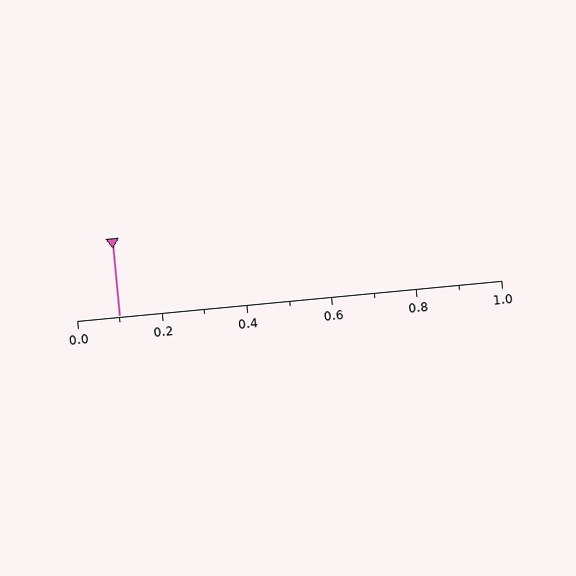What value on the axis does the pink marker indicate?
The marker indicates approximately 0.1.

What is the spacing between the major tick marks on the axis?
The major ticks are spaced 0.2 apart.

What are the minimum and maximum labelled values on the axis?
The axis runs from 0.0 to 1.0.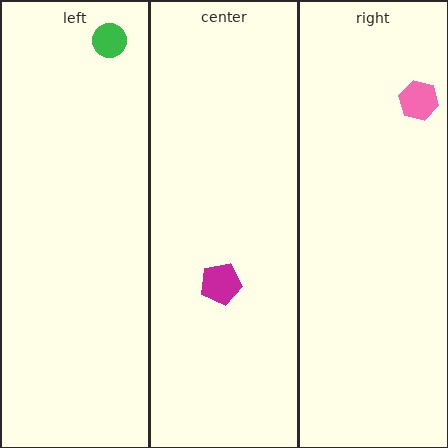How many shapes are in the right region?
1.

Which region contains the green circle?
The left region.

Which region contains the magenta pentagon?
The center region.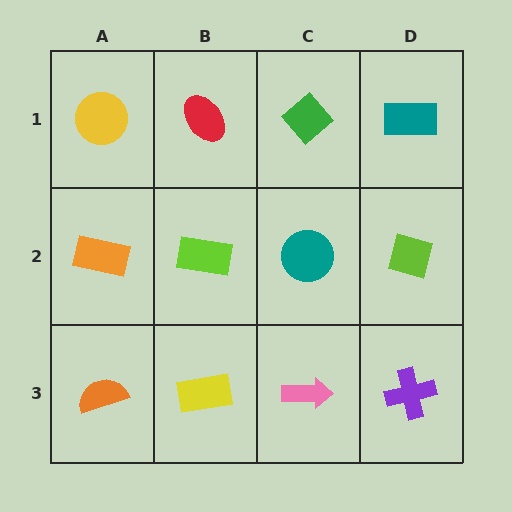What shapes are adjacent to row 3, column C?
A teal circle (row 2, column C), a yellow rectangle (row 3, column B), a purple cross (row 3, column D).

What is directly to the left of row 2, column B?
An orange rectangle.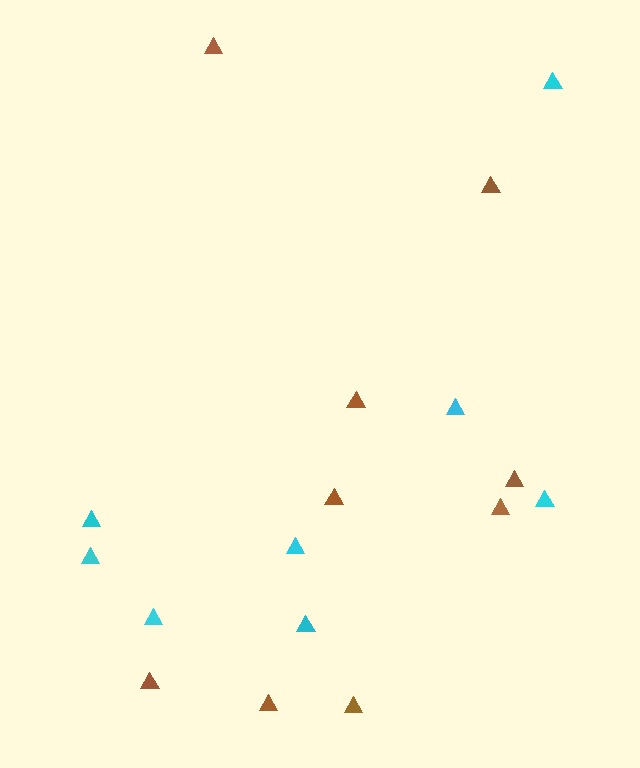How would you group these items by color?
There are 2 groups: one group of brown triangles (9) and one group of cyan triangles (8).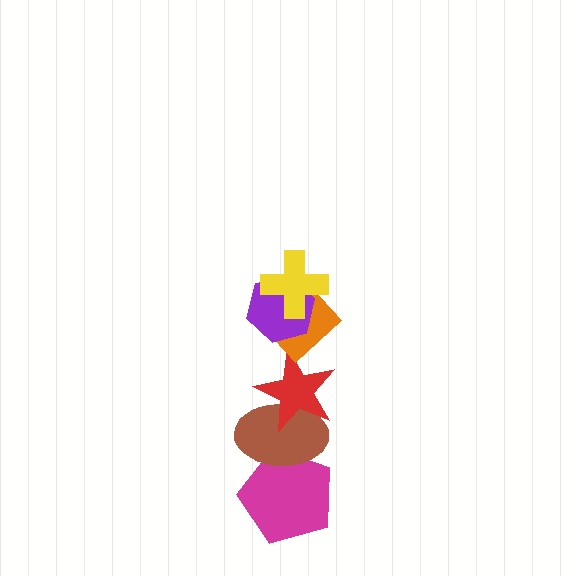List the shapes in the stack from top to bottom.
From top to bottom: the yellow cross, the purple hexagon, the orange diamond, the red star, the brown ellipse, the magenta pentagon.